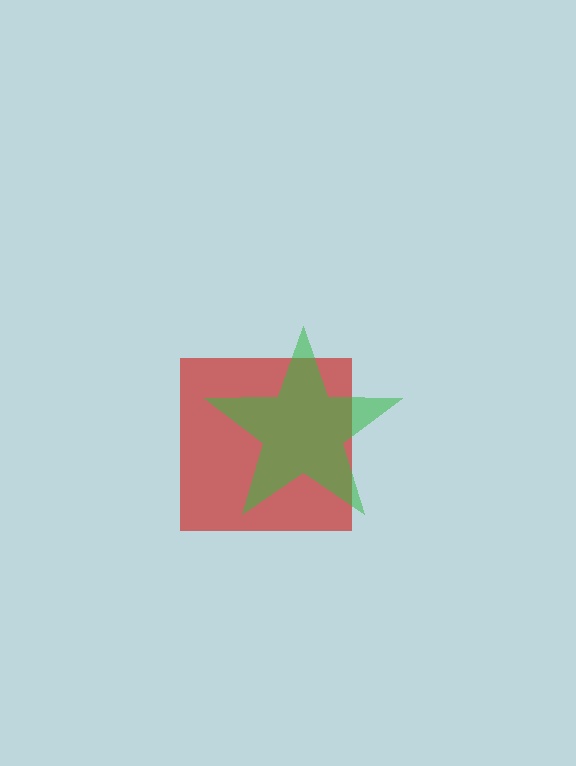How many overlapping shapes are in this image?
There are 2 overlapping shapes in the image.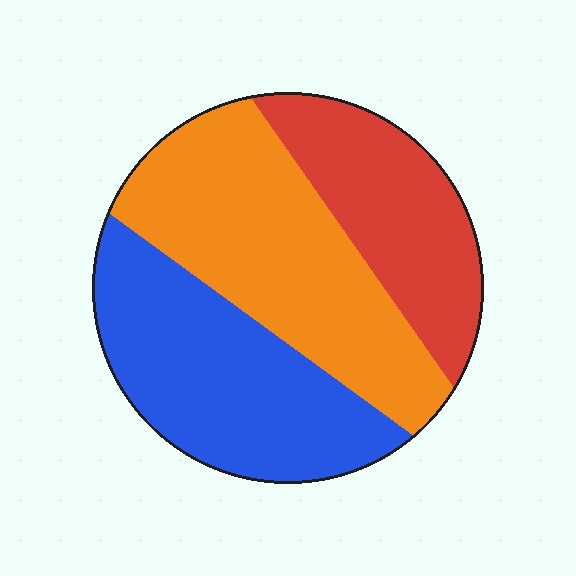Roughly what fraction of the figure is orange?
Orange covers about 40% of the figure.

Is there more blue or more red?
Blue.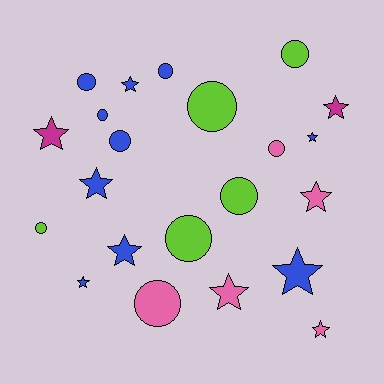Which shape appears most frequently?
Star, with 11 objects.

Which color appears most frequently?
Blue, with 10 objects.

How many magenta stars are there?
There are 2 magenta stars.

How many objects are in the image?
There are 22 objects.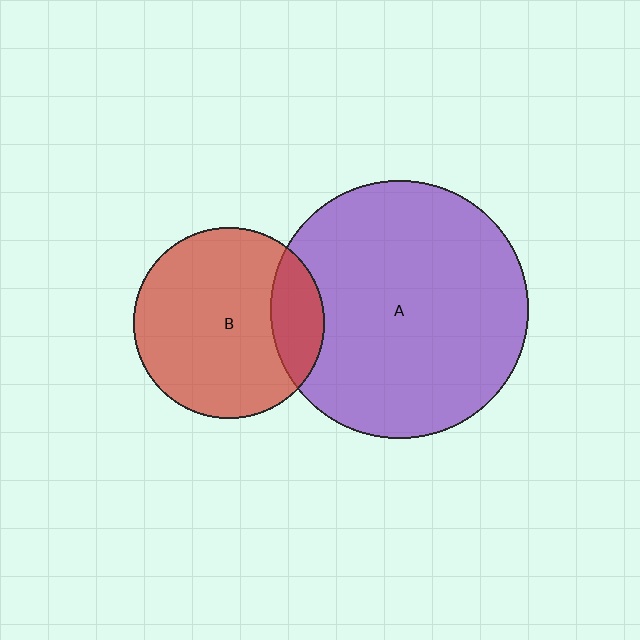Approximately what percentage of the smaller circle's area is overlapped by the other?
Approximately 20%.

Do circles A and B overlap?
Yes.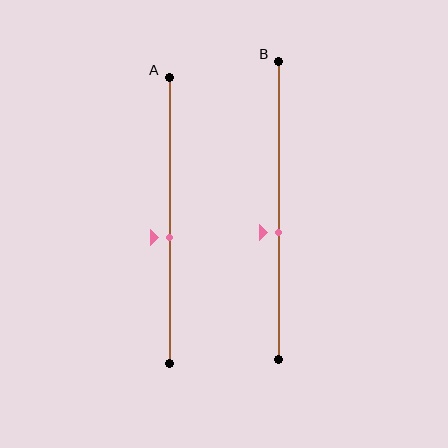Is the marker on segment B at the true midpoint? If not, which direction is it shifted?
No, the marker on segment B is shifted downward by about 7% of the segment length.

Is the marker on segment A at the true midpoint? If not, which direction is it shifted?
No, the marker on segment A is shifted downward by about 6% of the segment length.